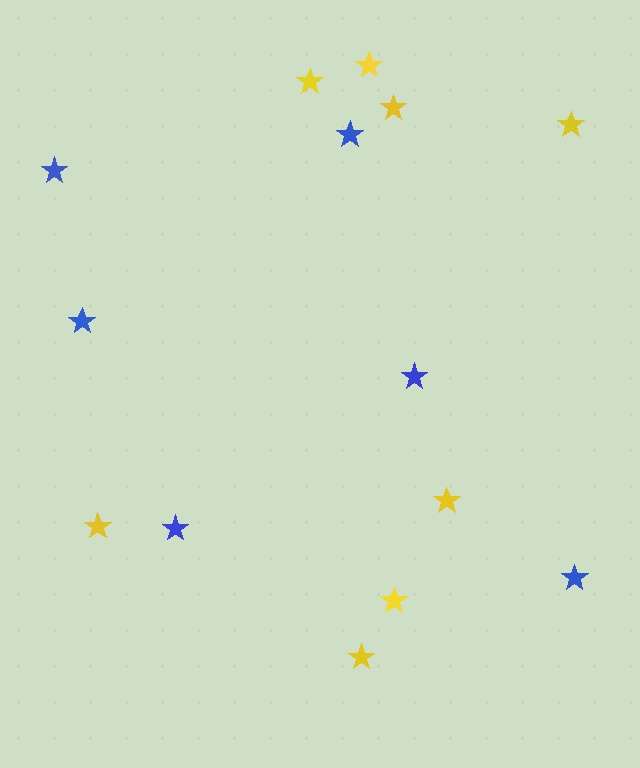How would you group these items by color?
There are 2 groups: one group of yellow stars (8) and one group of blue stars (6).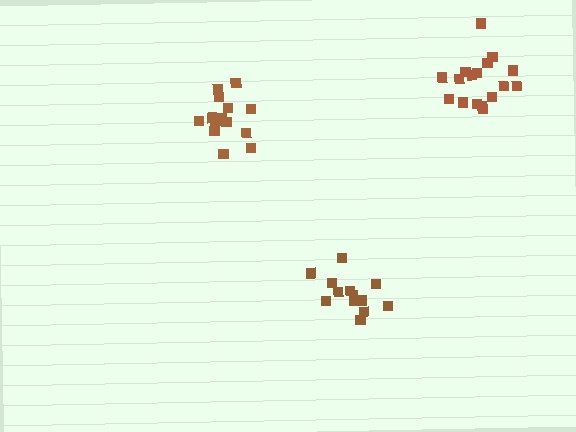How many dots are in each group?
Group 1: 14 dots, Group 2: 17 dots, Group 3: 14 dots (45 total).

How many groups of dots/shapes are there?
There are 3 groups.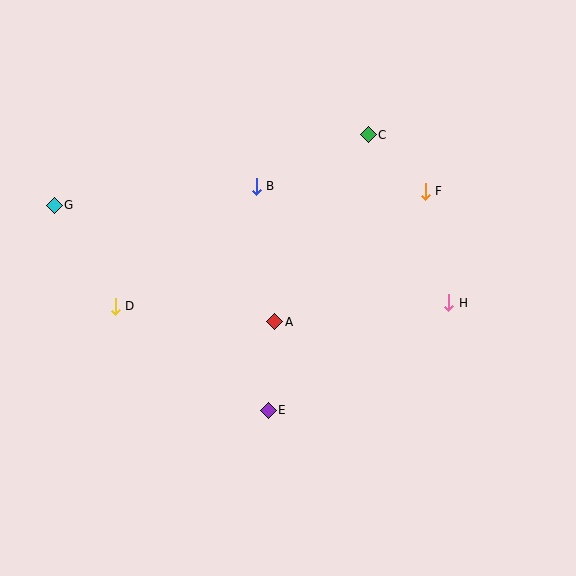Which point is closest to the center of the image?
Point A at (275, 322) is closest to the center.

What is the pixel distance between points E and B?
The distance between E and B is 225 pixels.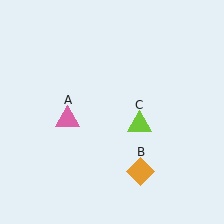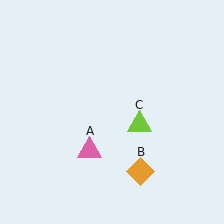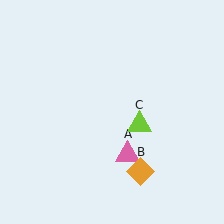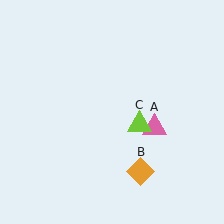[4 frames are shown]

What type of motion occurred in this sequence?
The pink triangle (object A) rotated counterclockwise around the center of the scene.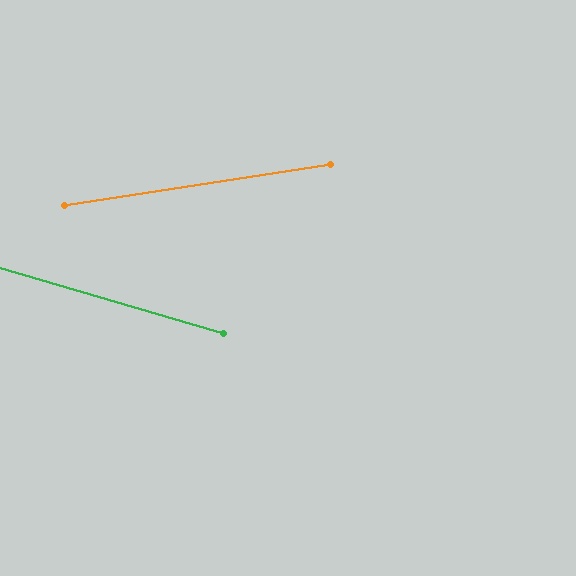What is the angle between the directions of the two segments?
Approximately 25 degrees.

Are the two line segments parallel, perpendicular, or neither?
Neither parallel nor perpendicular — they differ by about 25°.